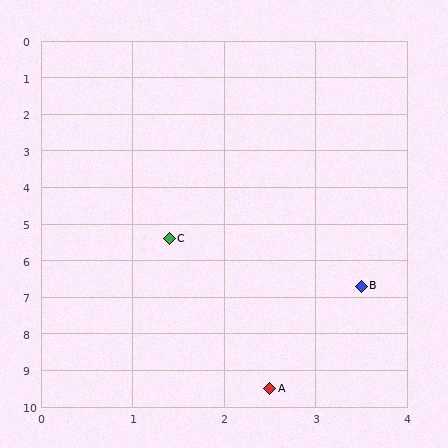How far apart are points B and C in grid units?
Points B and C are about 2.5 grid units apart.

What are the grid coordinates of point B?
Point B is at approximately (3.5, 6.7).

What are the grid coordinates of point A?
Point A is at approximately (2.5, 9.5).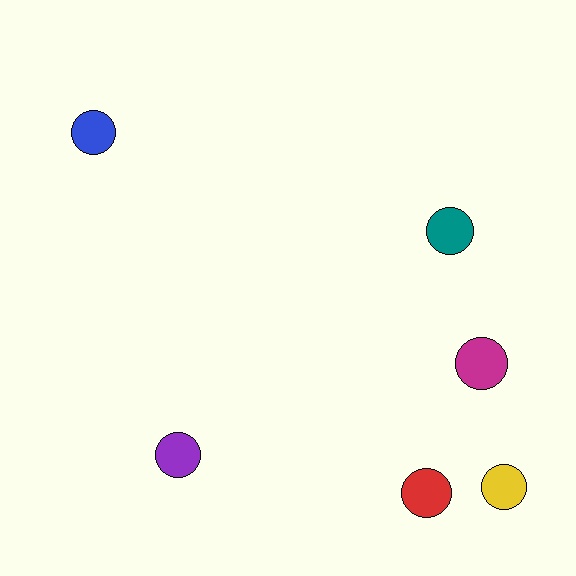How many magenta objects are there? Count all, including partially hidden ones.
There is 1 magenta object.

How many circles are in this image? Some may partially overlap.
There are 6 circles.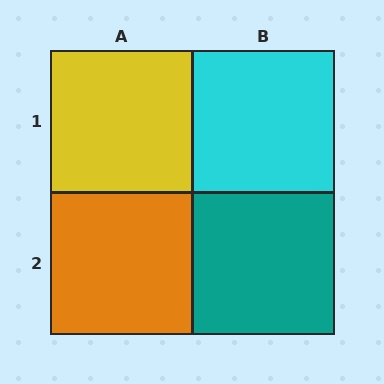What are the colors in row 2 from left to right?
Orange, teal.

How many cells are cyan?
1 cell is cyan.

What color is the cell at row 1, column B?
Cyan.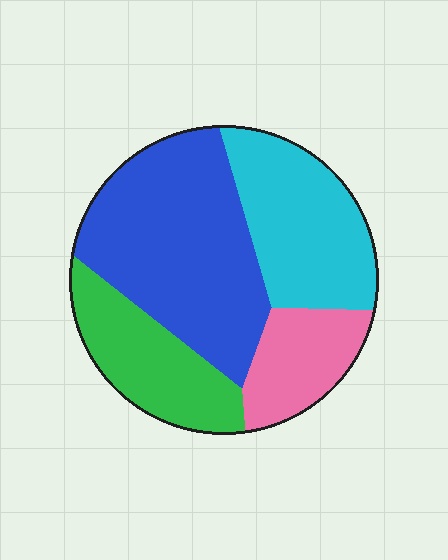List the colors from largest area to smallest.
From largest to smallest: blue, cyan, green, pink.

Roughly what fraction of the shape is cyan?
Cyan takes up about one quarter (1/4) of the shape.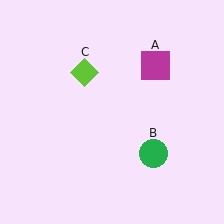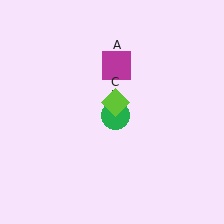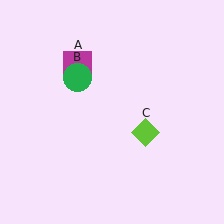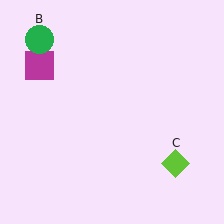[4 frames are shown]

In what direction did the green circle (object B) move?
The green circle (object B) moved up and to the left.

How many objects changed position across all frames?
3 objects changed position: magenta square (object A), green circle (object B), lime diamond (object C).